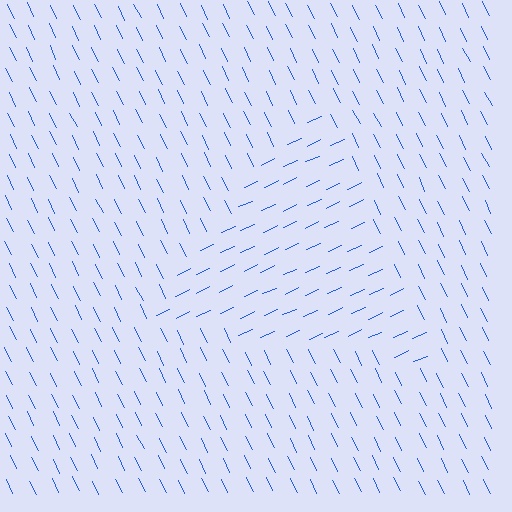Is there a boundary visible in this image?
Yes, there is a texture boundary formed by a change in line orientation.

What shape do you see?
I see a triangle.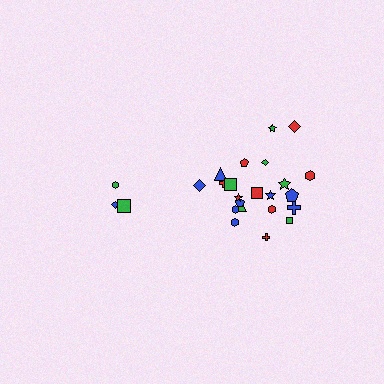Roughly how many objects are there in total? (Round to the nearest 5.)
Roughly 25 objects in total.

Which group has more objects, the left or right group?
The right group.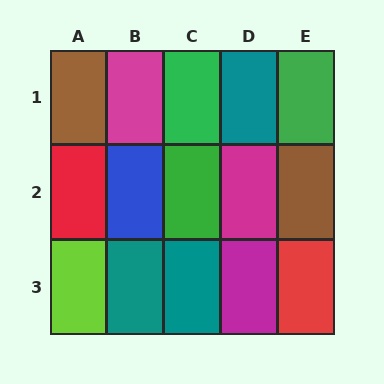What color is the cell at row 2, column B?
Blue.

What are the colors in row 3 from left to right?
Lime, teal, teal, magenta, red.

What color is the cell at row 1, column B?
Magenta.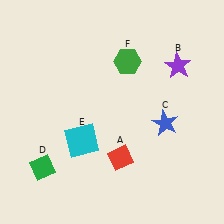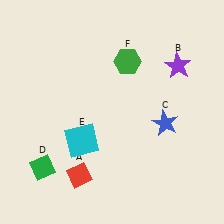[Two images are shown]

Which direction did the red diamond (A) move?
The red diamond (A) moved left.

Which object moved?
The red diamond (A) moved left.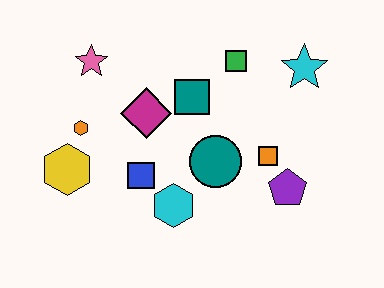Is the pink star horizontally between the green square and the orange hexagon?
Yes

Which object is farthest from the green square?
The yellow hexagon is farthest from the green square.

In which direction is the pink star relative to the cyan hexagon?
The pink star is above the cyan hexagon.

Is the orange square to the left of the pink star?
No